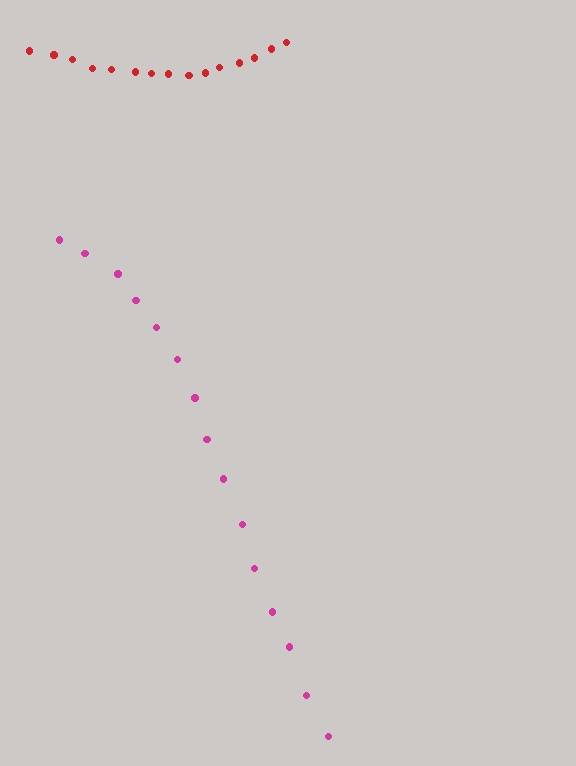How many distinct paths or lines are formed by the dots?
There are 2 distinct paths.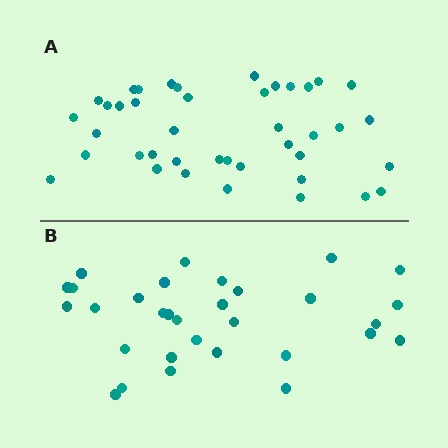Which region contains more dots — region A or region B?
Region A (the top region) has more dots.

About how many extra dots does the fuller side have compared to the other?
Region A has roughly 10 or so more dots than region B.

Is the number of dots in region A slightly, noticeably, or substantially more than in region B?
Region A has noticeably more, but not dramatically so. The ratio is roughly 1.3 to 1.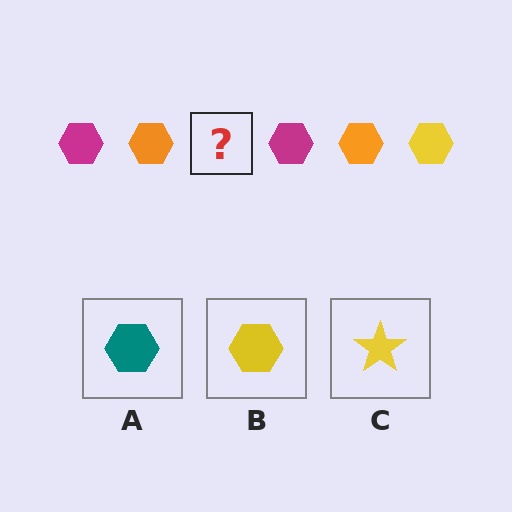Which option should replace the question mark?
Option B.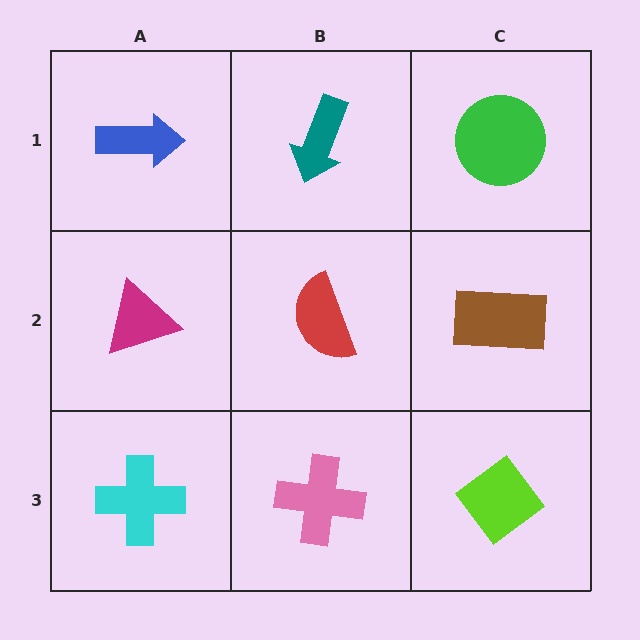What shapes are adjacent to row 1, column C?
A brown rectangle (row 2, column C), a teal arrow (row 1, column B).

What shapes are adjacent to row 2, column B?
A teal arrow (row 1, column B), a pink cross (row 3, column B), a magenta triangle (row 2, column A), a brown rectangle (row 2, column C).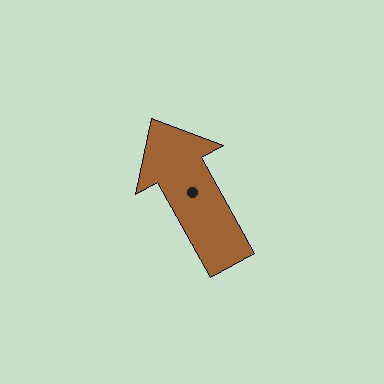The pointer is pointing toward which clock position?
Roughly 11 o'clock.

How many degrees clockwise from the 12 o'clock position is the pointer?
Approximately 331 degrees.